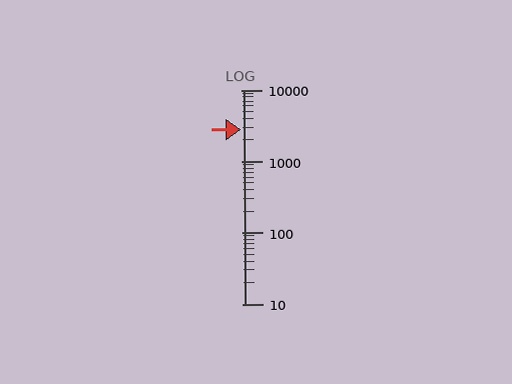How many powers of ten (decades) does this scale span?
The scale spans 3 decades, from 10 to 10000.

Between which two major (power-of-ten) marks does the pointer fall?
The pointer is between 1000 and 10000.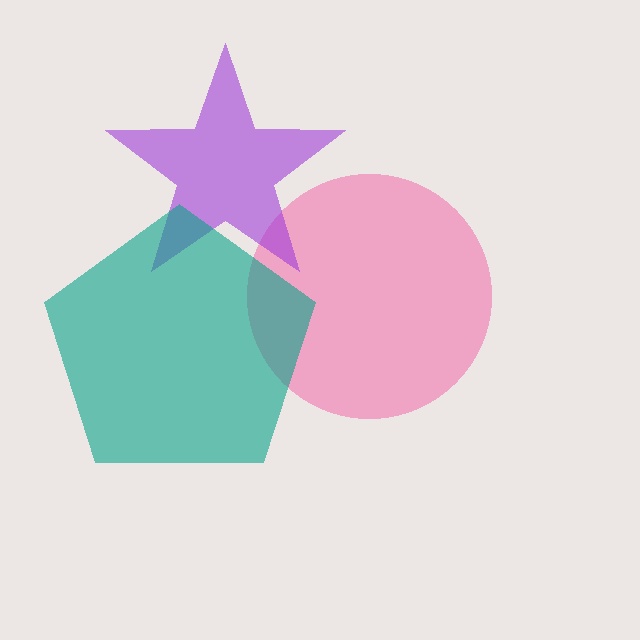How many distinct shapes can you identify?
There are 3 distinct shapes: a pink circle, a purple star, a teal pentagon.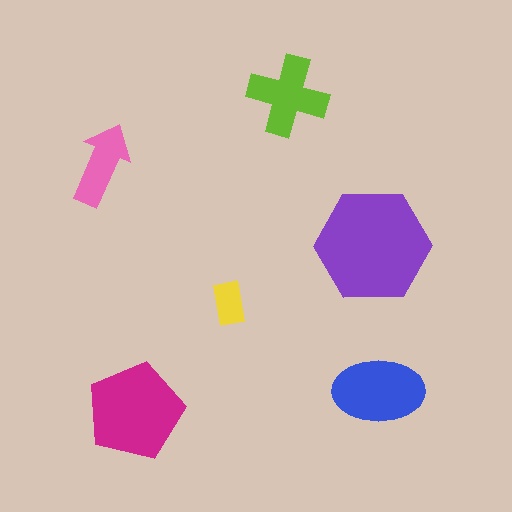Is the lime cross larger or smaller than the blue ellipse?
Smaller.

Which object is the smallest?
The yellow rectangle.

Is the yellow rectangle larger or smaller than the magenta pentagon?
Smaller.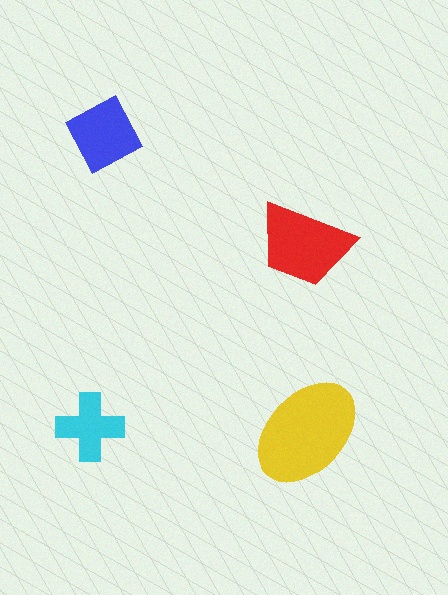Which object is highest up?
The blue square is topmost.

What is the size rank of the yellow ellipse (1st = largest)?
1st.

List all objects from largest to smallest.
The yellow ellipse, the red trapezoid, the blue square, the cyan cross.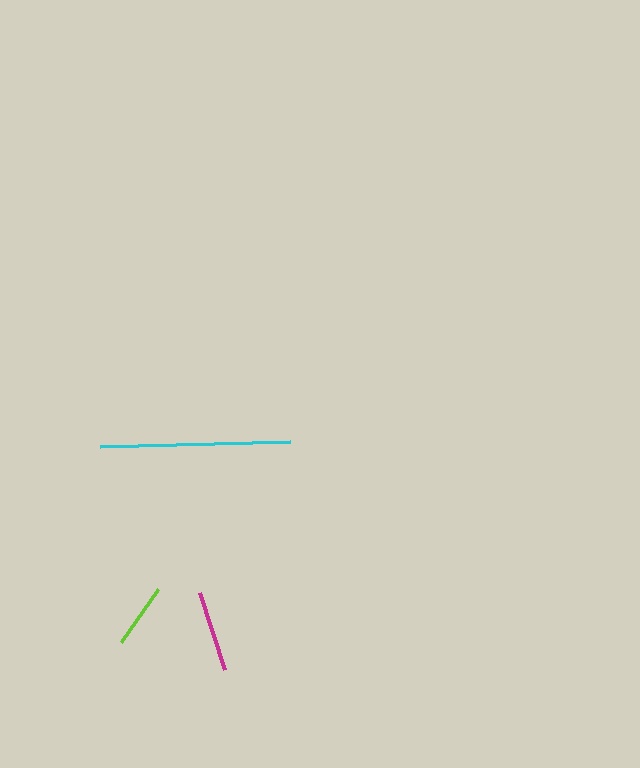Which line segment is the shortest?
The lime line is the shortest at approximately 65 pixels.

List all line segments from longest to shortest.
From longest to shortest: cyan, magenta, lime.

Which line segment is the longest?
The cyan line is the longest at approximately 191 pixels.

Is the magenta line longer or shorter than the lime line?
The magenta line is longer than the lime line.